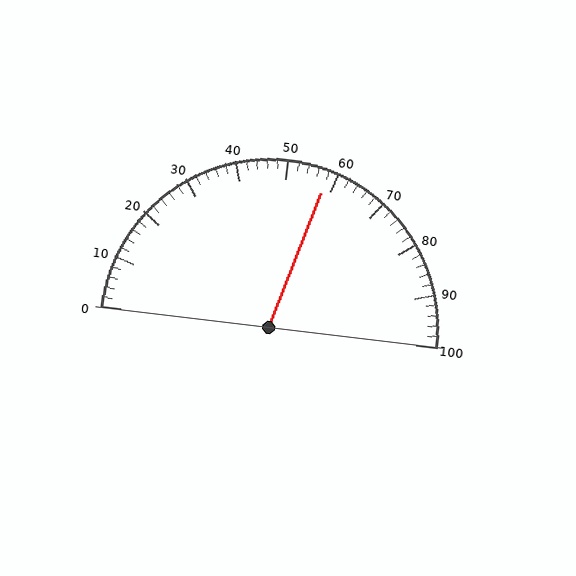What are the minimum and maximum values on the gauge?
The gauge ranges from 0 to 100.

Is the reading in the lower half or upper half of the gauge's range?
The reading is in the upper half of the range (0 to 100).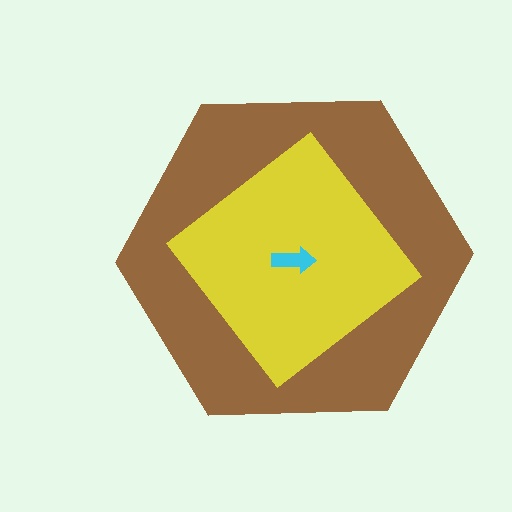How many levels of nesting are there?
3.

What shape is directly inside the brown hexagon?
The yellow diamond.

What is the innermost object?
The cyan arrow.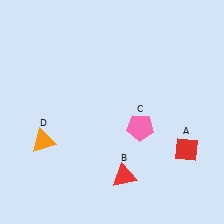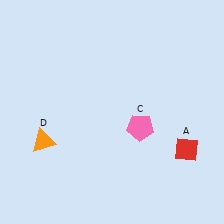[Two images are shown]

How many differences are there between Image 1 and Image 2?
There is 1 difference between the two images.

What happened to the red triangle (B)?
The red triangle (B) was removed in Image 2. It was in the bottom-right area of Image 1.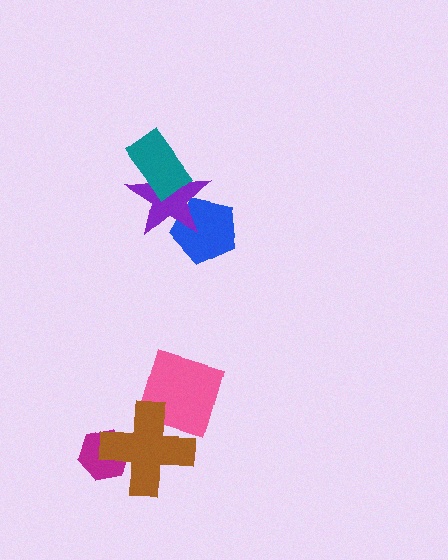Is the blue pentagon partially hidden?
Yes, it is partially covered by another shape.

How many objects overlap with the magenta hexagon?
1 object overlaps with the magenta hexagon.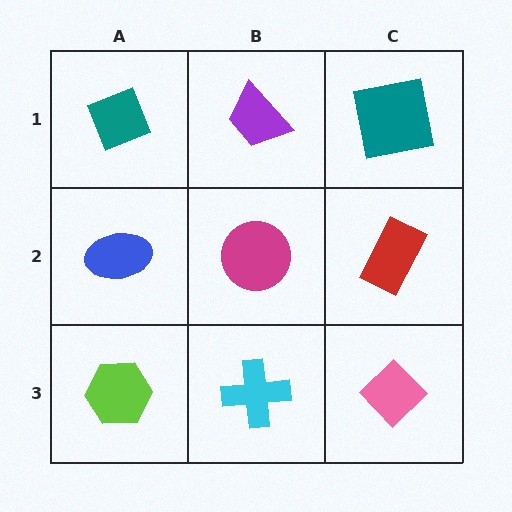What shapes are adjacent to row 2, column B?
A purple trapezoid (row 1, column B), a cyan cross (row 3, column B), a blue ellipse (row 2, column A), a red rectangle (row 2, column C).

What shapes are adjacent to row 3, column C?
A red rectangle (row 2, column C), a cyan cross (row 3, column B).